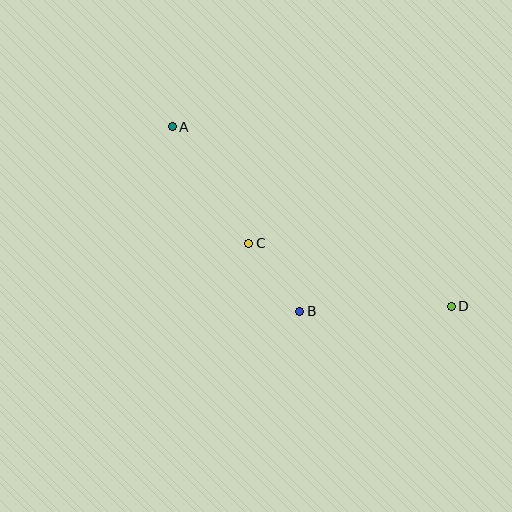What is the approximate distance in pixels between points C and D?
The distance between C and D is approximately 212 pixels.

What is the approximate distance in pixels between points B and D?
The distance between B and D is approximately 151 pixels.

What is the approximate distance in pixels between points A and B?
The distance between A and B is approximately 224 pixels.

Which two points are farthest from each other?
Points A and D are farthest from each other.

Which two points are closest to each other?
Points B and C are closest to each other.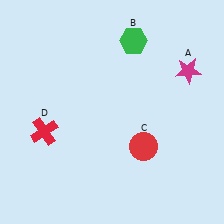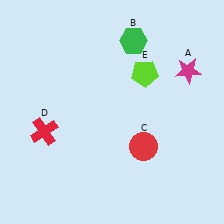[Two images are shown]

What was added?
A lime pentagon (E) was added in Image 2.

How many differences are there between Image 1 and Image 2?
There is 1 difference between the two images.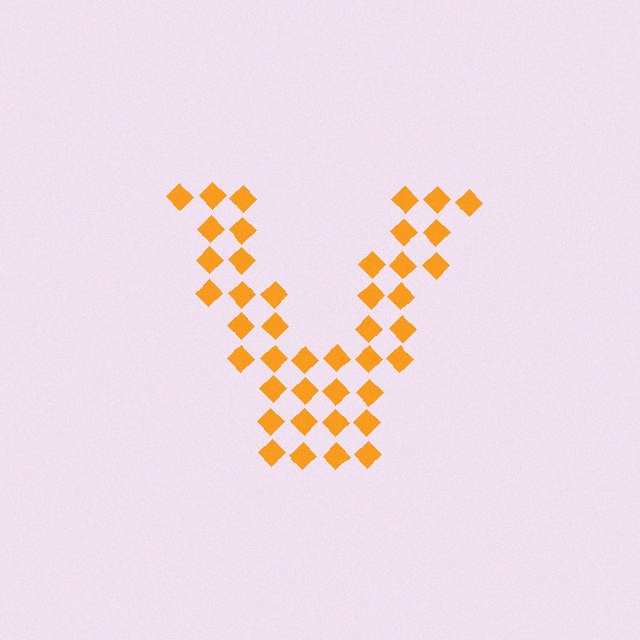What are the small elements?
The small elements are diamonds.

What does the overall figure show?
The overall figure shows the letter V.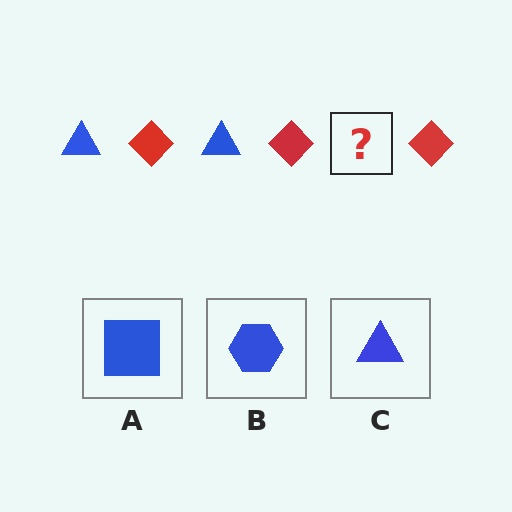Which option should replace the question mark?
Option C.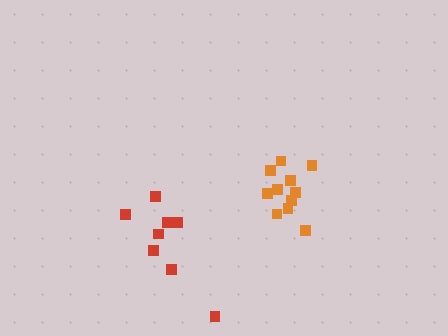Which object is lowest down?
The red cluster is bottommost.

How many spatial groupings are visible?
There are 2 spatial groupings.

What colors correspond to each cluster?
The clusters are colored: red, orange.